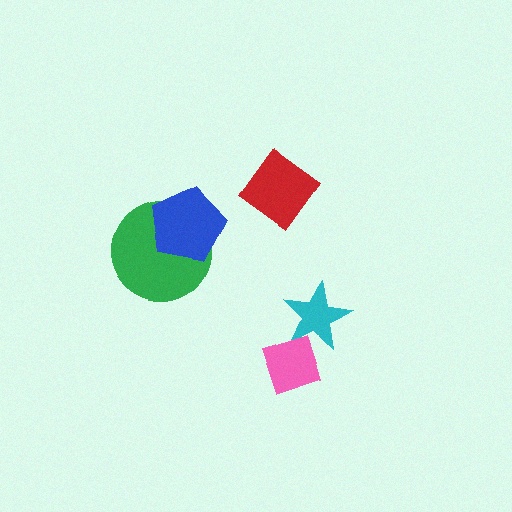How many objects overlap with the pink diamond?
1 object overlaps with the pink diamond.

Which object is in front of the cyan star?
The pink diamond is in front of the cyan star.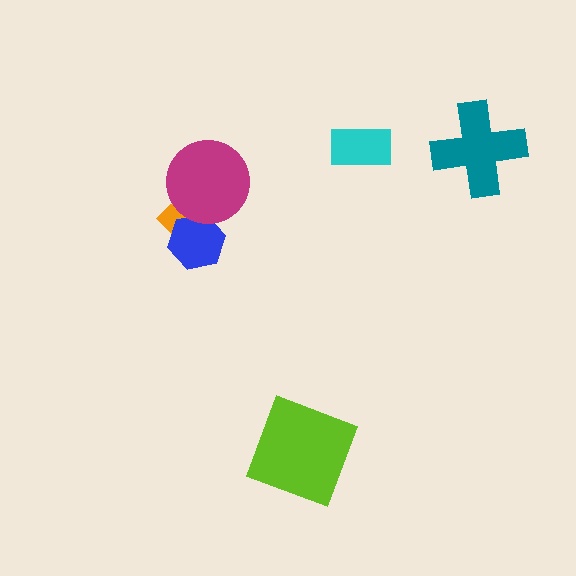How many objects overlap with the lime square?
0 objects overlap with the lime square.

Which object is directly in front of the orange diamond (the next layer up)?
The blue hexagon is directly in front of the orange diamond.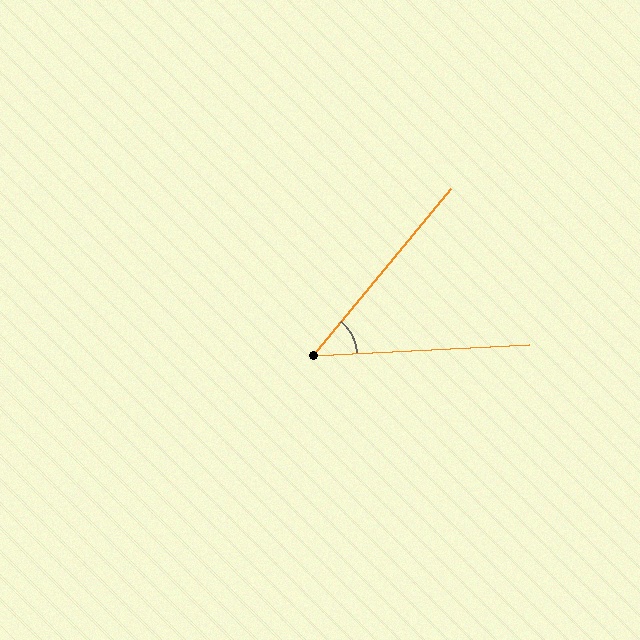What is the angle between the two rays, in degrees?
Approximately 48 degrees.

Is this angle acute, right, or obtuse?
It is acute.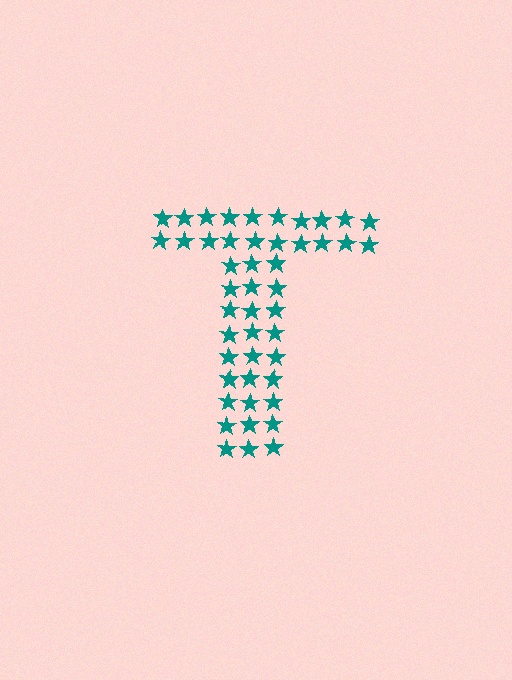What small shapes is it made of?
It is made of small stars.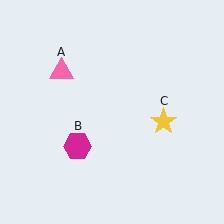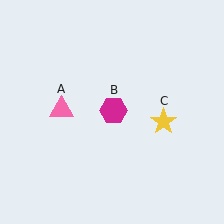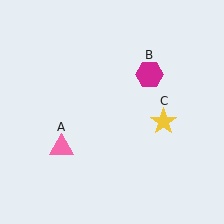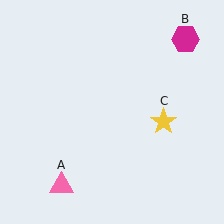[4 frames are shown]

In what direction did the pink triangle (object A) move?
The pink triangle (object A) moved down.